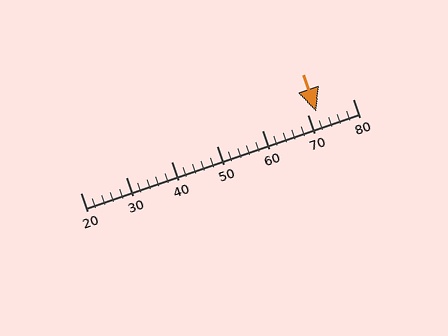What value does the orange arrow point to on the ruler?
The orange arrow points to approximately 72.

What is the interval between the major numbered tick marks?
The major tick marks are spaced 10 units apart.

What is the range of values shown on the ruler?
The ruler shows values from 20 to 80.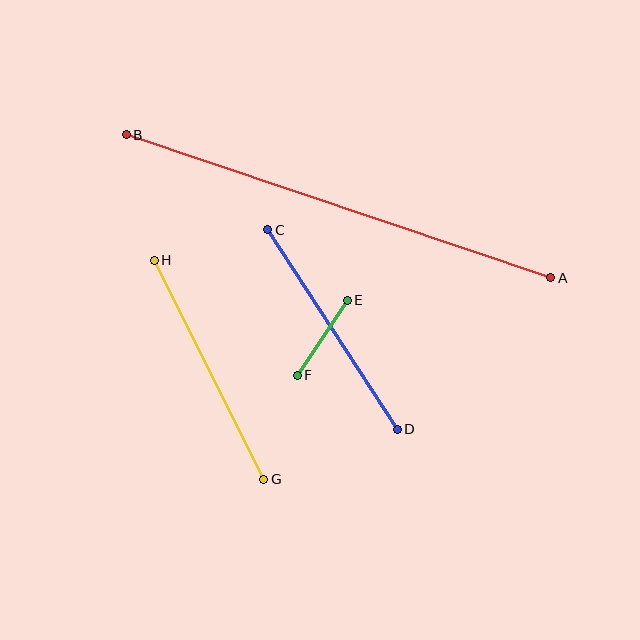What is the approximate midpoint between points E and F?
The midpoint is at approximately (322, 338) pixels.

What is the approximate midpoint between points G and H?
The midpoint is at approximately (209, 370) pixels.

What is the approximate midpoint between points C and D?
The midpoint is at approximately (333, 330) pixels.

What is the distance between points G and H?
The distance is approximately 245 pixels.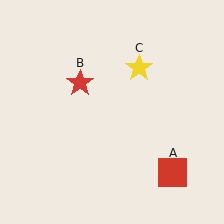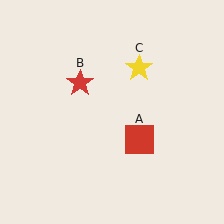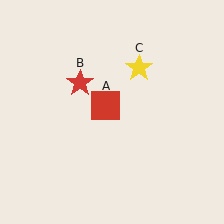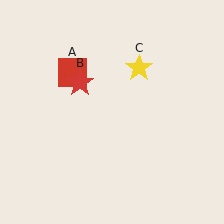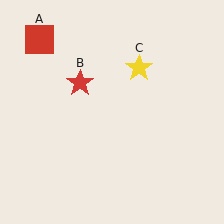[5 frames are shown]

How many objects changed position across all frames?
1 object changed position: red square (object A).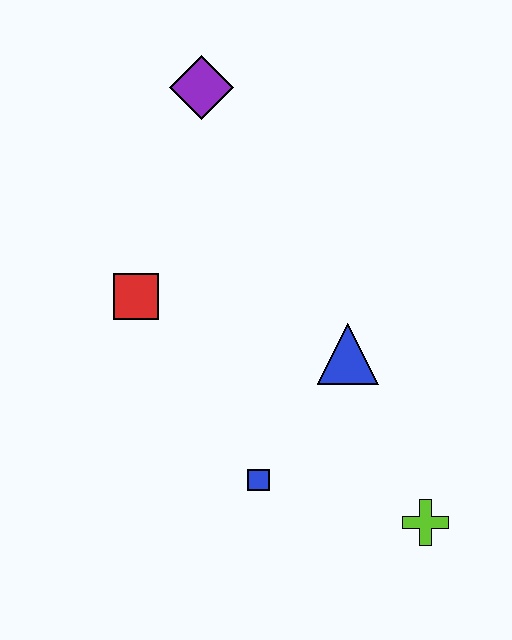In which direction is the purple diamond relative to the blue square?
The purple diamond is above the blue square.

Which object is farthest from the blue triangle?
The purple diamond is farthest from the blue triangle.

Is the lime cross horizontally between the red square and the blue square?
No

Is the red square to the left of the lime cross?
Yes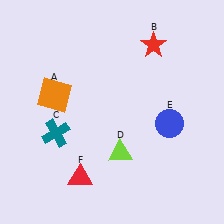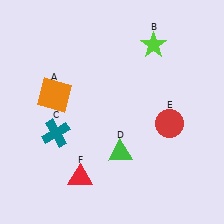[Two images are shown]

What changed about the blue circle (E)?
In Image 1, E is blue. In Image 2, it changed to red.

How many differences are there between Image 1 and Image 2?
There are 3 differences between the two images.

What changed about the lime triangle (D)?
In Image 1, D is lime. In Image 2, it changed to green.